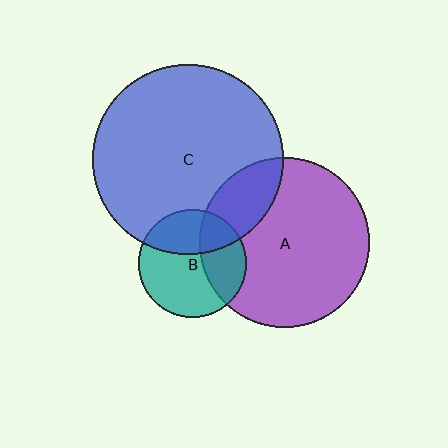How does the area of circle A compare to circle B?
Approximately 2.5 times.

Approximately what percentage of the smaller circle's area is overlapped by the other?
Approximately 35%.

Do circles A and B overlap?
Yes.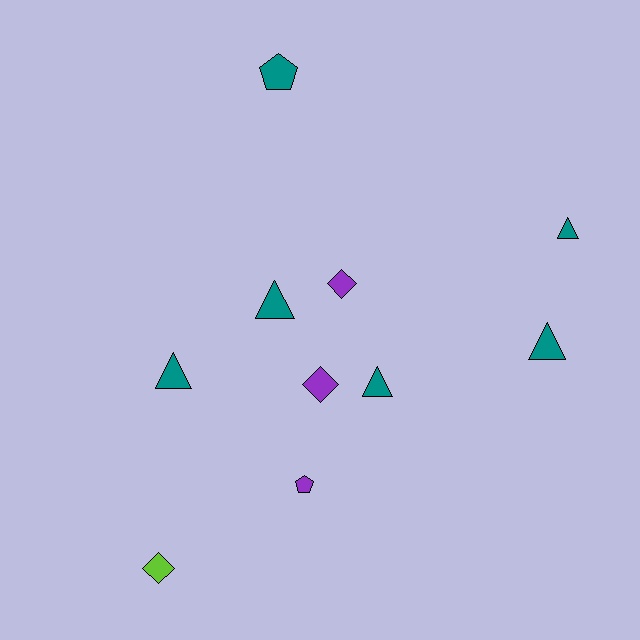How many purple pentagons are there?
There is 1 purple pentagon.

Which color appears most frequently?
Teal, with 6 objects.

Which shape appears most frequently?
Triangle, with 5 objects.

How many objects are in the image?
There are 10 objects.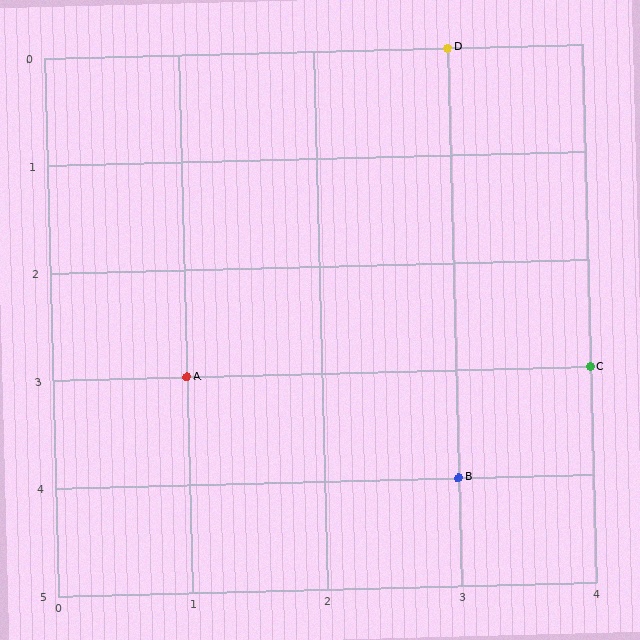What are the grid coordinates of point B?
Point B is at grid coordinates (3, 4).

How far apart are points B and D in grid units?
Points B and D are 4 rows apart.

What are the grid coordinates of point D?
Point D is at grid coordinates (3, 0).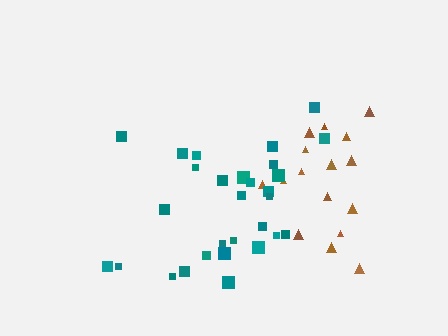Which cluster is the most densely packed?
Brown.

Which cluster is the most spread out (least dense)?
Teal.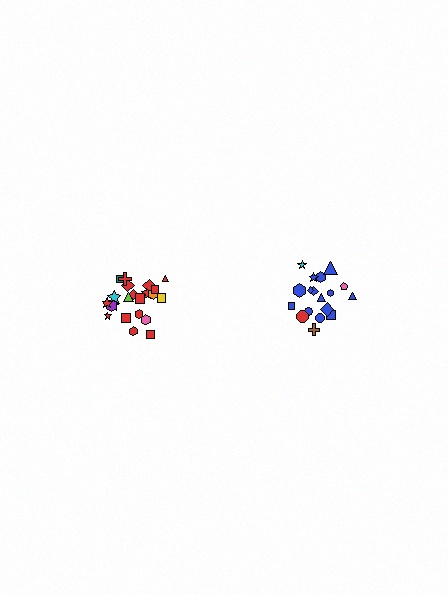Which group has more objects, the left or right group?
The left group.